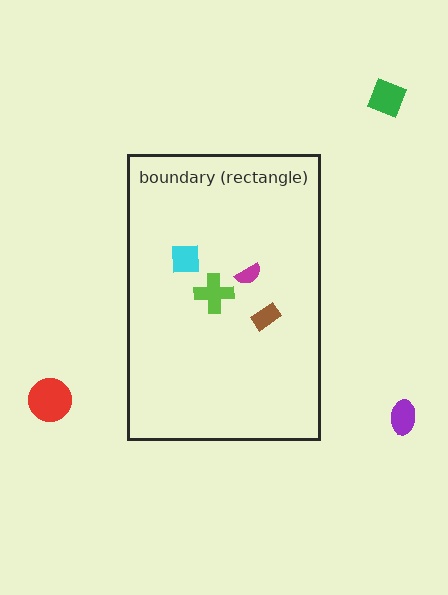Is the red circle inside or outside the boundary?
Outside.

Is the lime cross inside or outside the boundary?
Inside.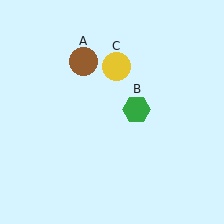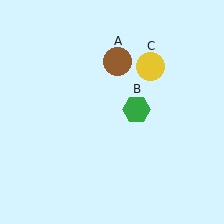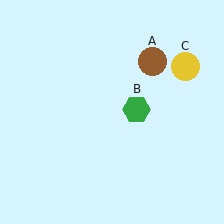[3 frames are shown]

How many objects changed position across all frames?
2 objects changed position: brown circle (object A), yellow circle (object C).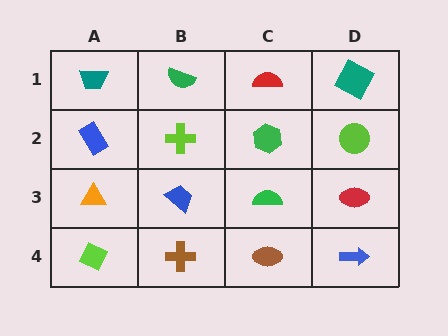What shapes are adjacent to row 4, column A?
An orange triangle (row 3, column A), a brown cross (row 4, column B).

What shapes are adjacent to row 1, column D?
A lime circle (row 2, column D), a red semicircle (row 1, column C).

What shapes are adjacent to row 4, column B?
A blue trapezoid (row 3, column B), a lime diamond (row 4, column A), a brown ellipse (row 4, column C).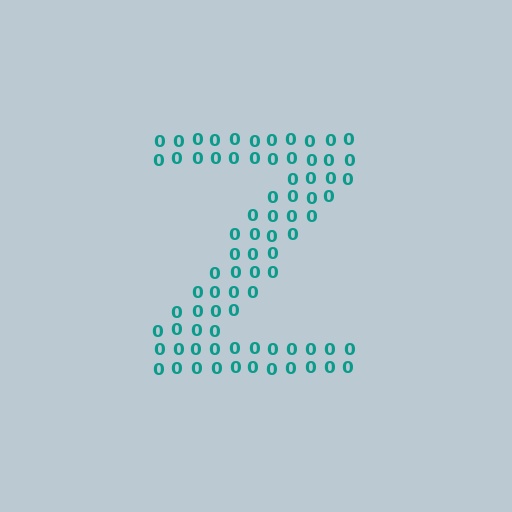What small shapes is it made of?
It is made of small digit 0's.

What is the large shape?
The large shape is the letter Z.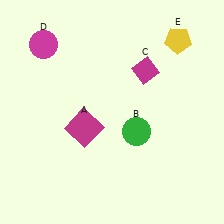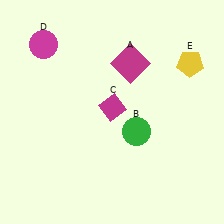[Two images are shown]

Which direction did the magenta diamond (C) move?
The magenta diamond (C) moved down.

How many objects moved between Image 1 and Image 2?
3 objects moved between the two images.